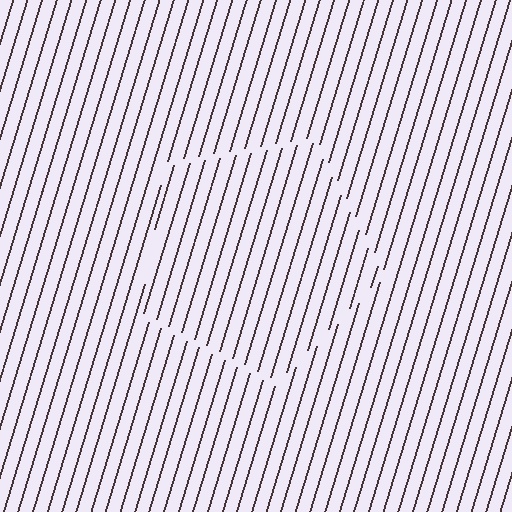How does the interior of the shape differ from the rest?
The interior of the shape contains the same grating, shifted by half a period — the contour is defined by the phase discontinuity where line-ends from the inner and outer gratings abut.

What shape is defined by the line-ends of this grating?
An illusory pentagon. The interior of the shape contains the same grating, shifted by half a period — the contour is defined by the phase discontinuity where line-ends from the inner and outer gratings abut.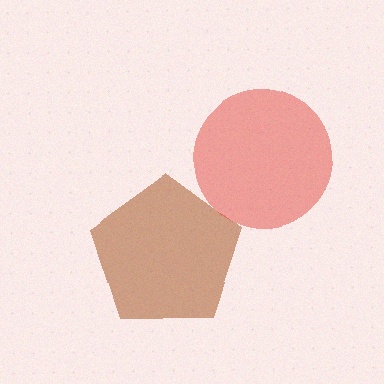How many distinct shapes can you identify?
There are 2 distinct shapes: a brown pentagon, a red circle.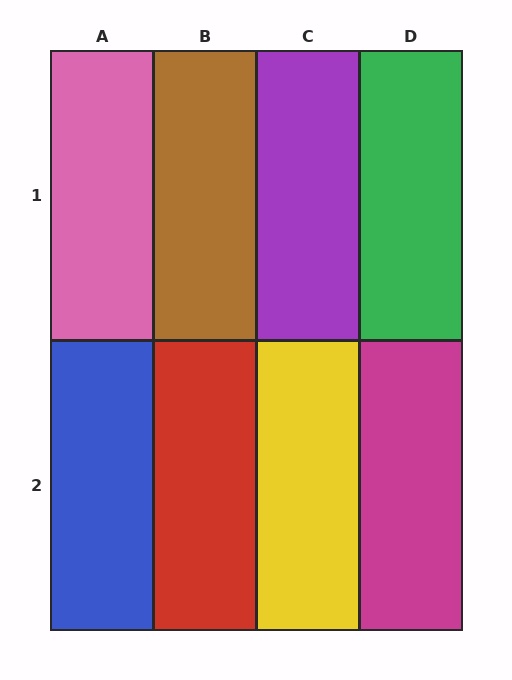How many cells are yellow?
1 cell is yellow.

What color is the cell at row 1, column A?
Pink.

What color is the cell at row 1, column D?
Green.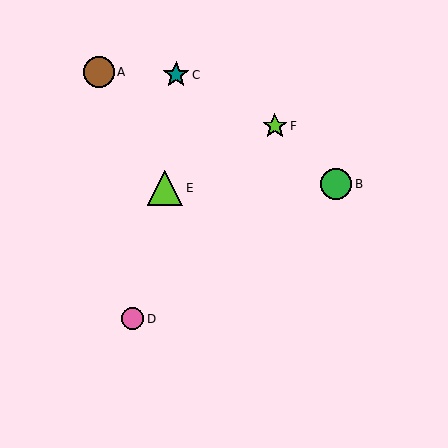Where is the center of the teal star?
The center of the teal star is at (176, 75).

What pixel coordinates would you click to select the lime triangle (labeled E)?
Click at (165, 188) to select the lime triangle E.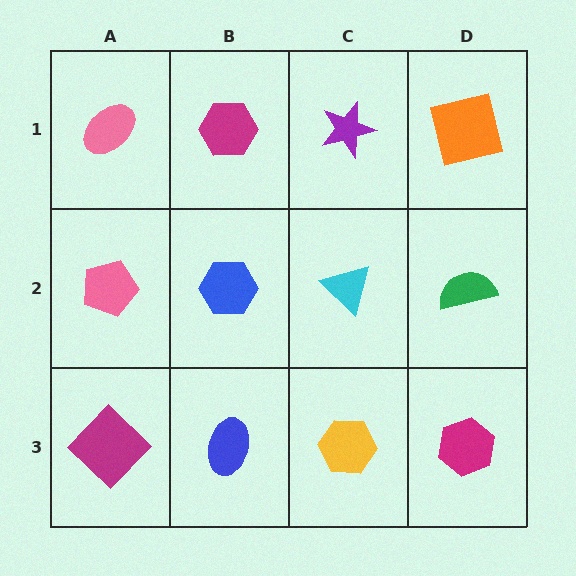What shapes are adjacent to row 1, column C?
A cyan triangle (row 2, column C), a magenta hexagon (row 1, column B), an orange square (row 1, column D).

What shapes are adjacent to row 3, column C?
A cyan triangle (row 2, column C), a blue ellipse (row 3, column B), a magenta hexagon (row 3, column D).